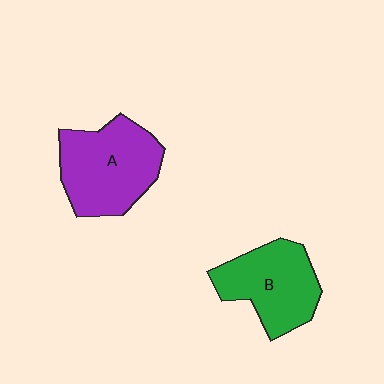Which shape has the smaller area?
Shape B (green).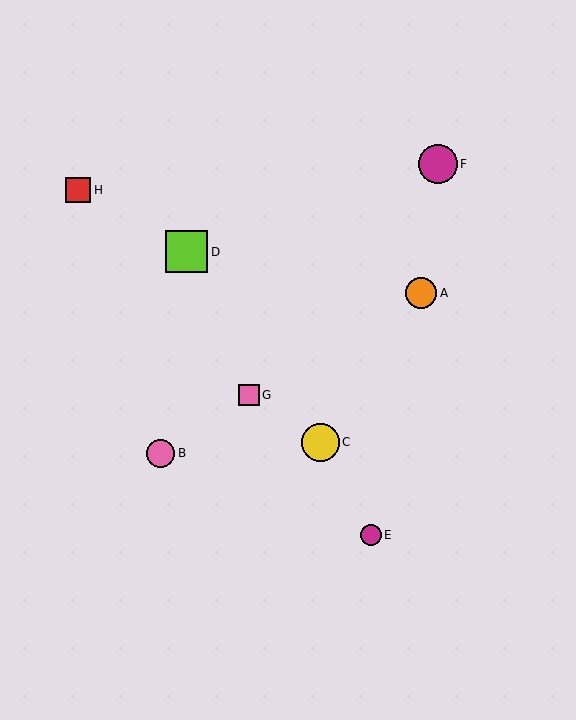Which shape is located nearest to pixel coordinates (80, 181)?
The red square (labeled H) at (78, 190) is nearest to that location.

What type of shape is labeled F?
Shape F is a magenta circle.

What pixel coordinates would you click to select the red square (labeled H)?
Click at (78, 190) to select the red square H.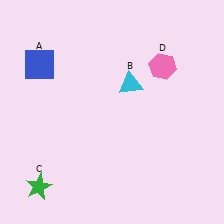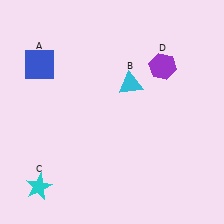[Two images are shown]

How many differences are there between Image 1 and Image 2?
There are 2 differences between the two images.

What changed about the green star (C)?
In Image 1, C is green. In Image 2, it changed to cyan.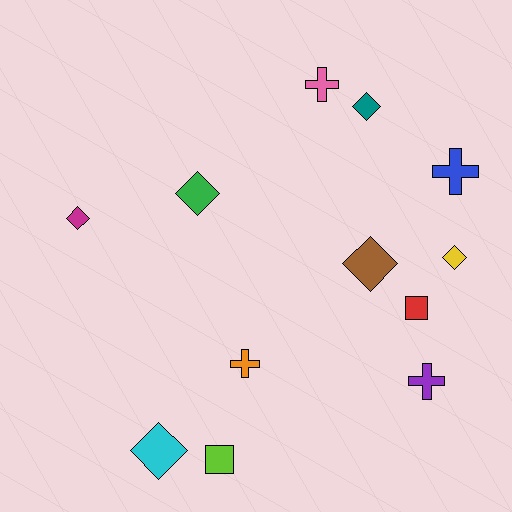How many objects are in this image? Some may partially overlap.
There are 12 objects.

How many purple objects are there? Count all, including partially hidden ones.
There is 1 purple object.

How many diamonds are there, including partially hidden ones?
There are 6 diamonds.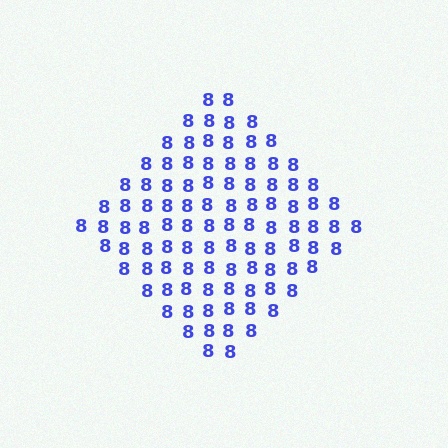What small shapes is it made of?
It is made of small digit 8's.